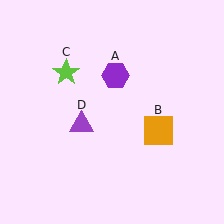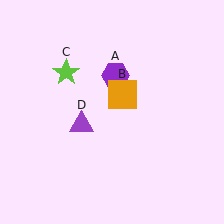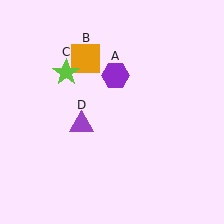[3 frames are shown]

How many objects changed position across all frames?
1 object changed position: orange square (object B).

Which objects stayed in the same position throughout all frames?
Purple hexagon (object A) and lime star (object C) and purple triangle (object D) remained stationary.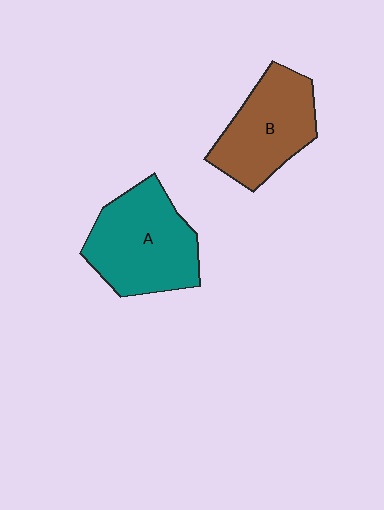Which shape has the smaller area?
Shape B (brown).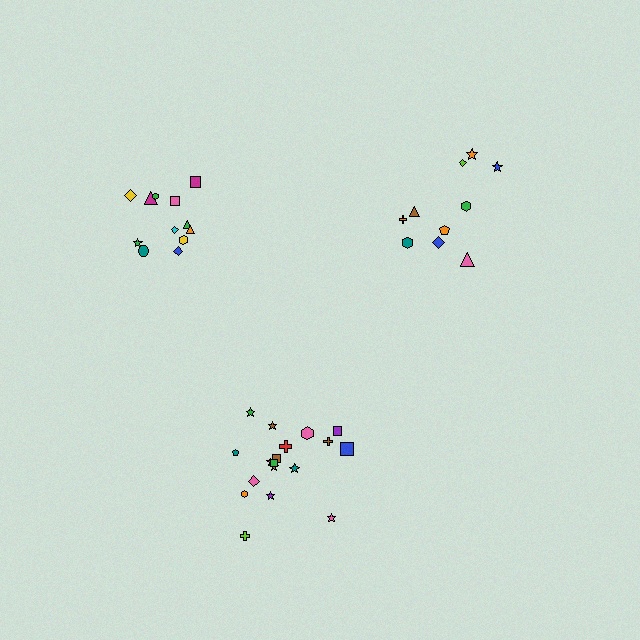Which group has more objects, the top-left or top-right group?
The top-left group.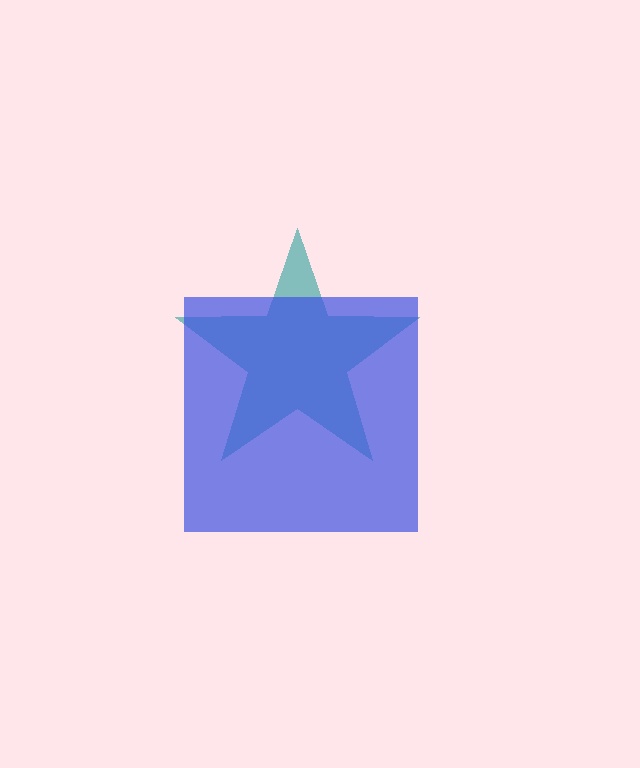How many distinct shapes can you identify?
There are 2 distinct shapes: a teal star, a blue square.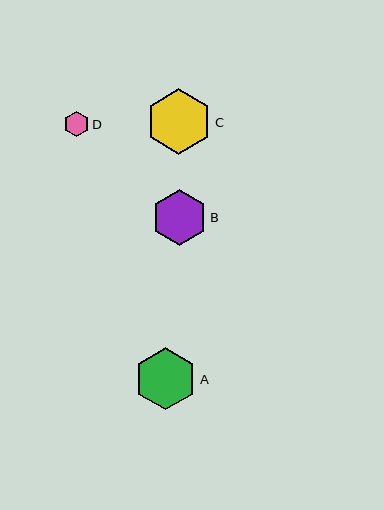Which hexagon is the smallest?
Hexagon D is the smallest with a size of approximately 25 pixels.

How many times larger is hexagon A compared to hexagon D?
Hexagon A is approximately 2.5 times the size of hexagon D.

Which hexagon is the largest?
Hexagon C is the largest with a size of approximately 65 pixels.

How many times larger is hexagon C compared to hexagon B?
Hexagon C is approximately 1.2 times the size of hexagon B.